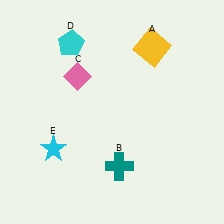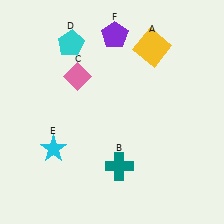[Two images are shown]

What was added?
A purple pentagon (F) was added in Image 2.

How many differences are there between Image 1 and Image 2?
There is 1 difference between the two images.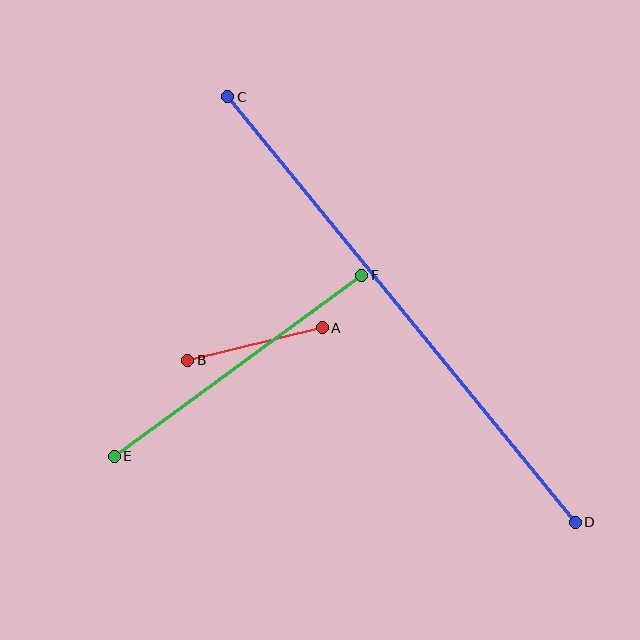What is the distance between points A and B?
The distance is approximately 139 pixels.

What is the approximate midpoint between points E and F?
The midpoint is at approximately (238, 366) pixels.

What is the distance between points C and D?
The distance is approximately 550 pixels.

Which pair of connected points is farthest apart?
Points C and D are farthest apart.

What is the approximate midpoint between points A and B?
The midpoint is at approximately (255, 344) pixels.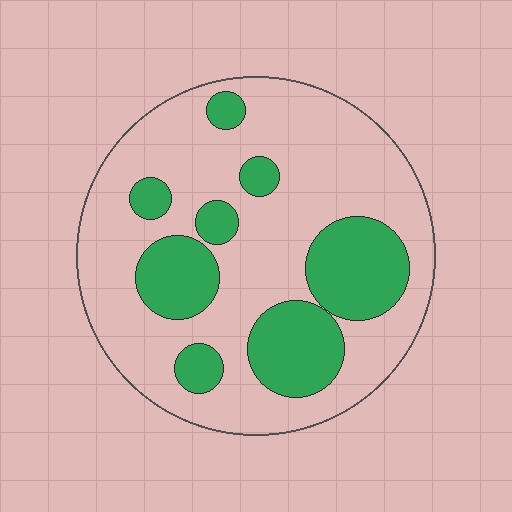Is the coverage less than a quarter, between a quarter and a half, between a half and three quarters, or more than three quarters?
Between a quarter and a half.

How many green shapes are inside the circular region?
8.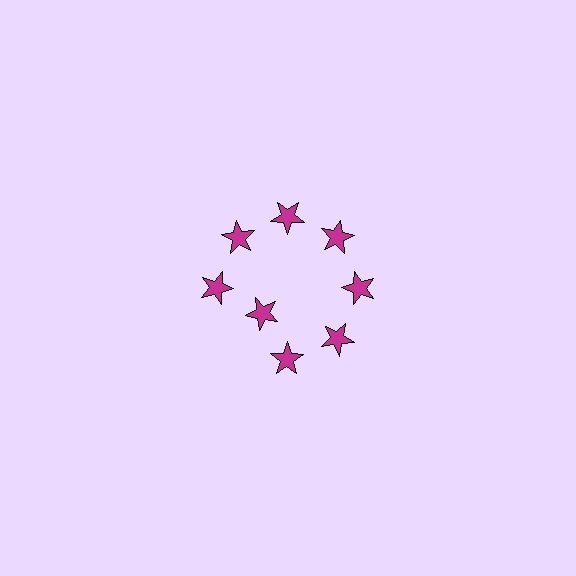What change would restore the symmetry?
The symmetry would be restored by moving it outward, back onto the ring so that all 8 stars sit at equal angles and equal distance from the center.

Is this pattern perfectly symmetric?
No. The 8 magenta stars are arranged in a ring, but one element near the 8 o'clock position is pulled inward toward the center, breaking the 8-fold rotational symmetry.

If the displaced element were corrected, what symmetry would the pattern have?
It would have 8-fold rotational symmetry — the pattern would map onto itself every 45 degrees.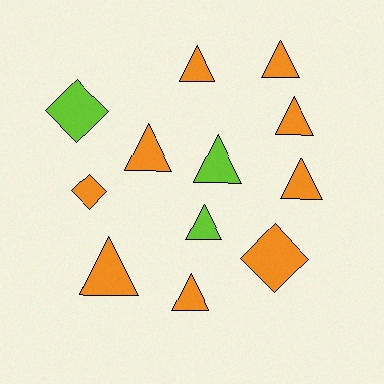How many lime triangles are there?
There are 2 lime triangles.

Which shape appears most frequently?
Triangle, with 9 objects.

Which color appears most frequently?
Orange, with 9 objects.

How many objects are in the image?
There are 12 objects.